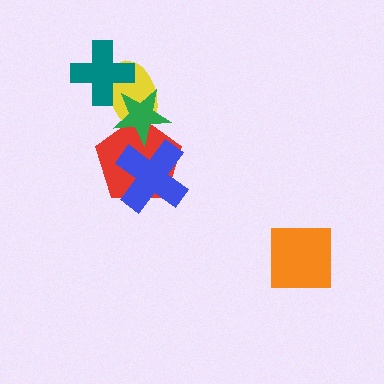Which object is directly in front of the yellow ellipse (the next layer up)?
The teal cross is directly in front of the yellow ellipse.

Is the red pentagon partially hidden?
Yes, it is partially covered by another shape.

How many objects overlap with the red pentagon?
3 objects overlap with the red pentagon.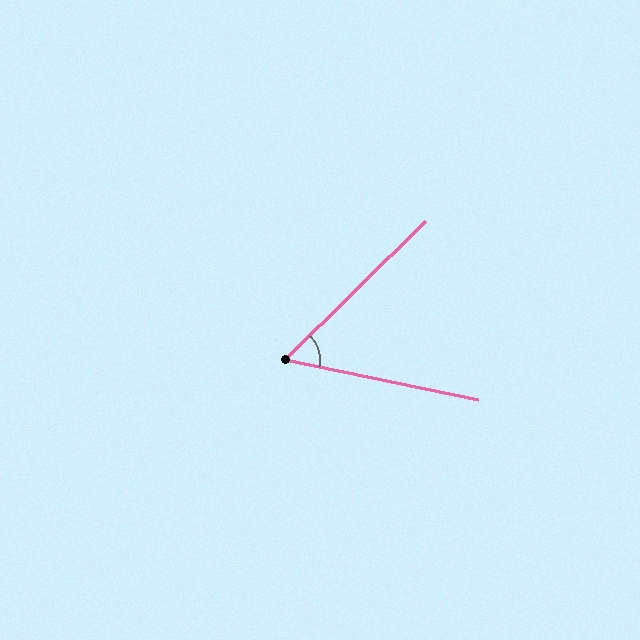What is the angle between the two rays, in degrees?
Approximately 56 degrees.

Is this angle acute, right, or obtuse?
It is acute.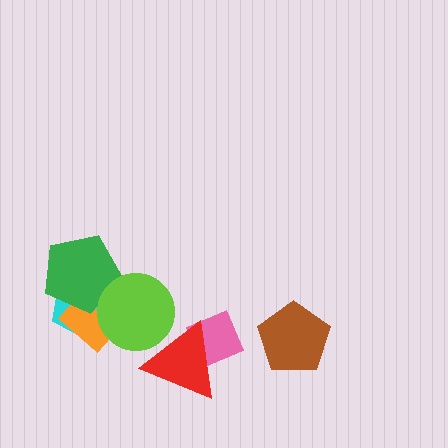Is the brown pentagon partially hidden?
No, no other shape covers it.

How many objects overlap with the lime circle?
4 objects overlap with the lime circle.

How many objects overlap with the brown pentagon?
0 objects overlap with the brown pentagon.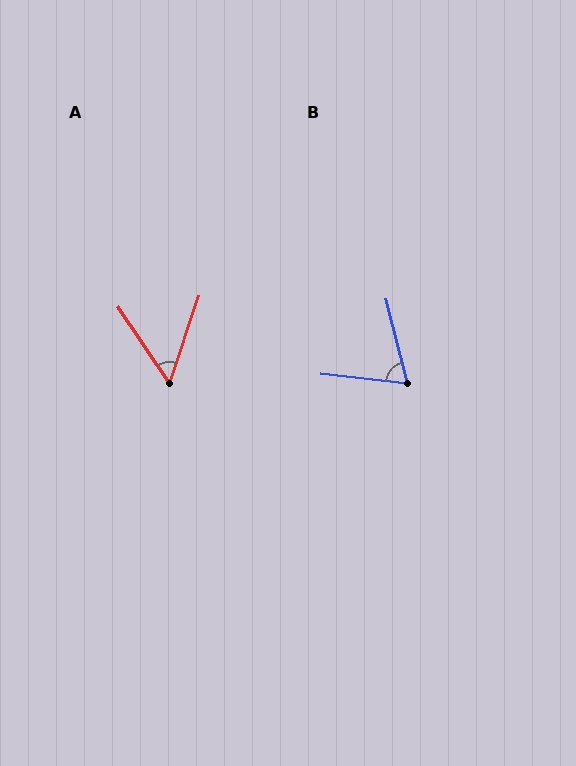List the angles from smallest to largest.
A (53°), B (69°).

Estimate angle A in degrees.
Approximately 53 degrees.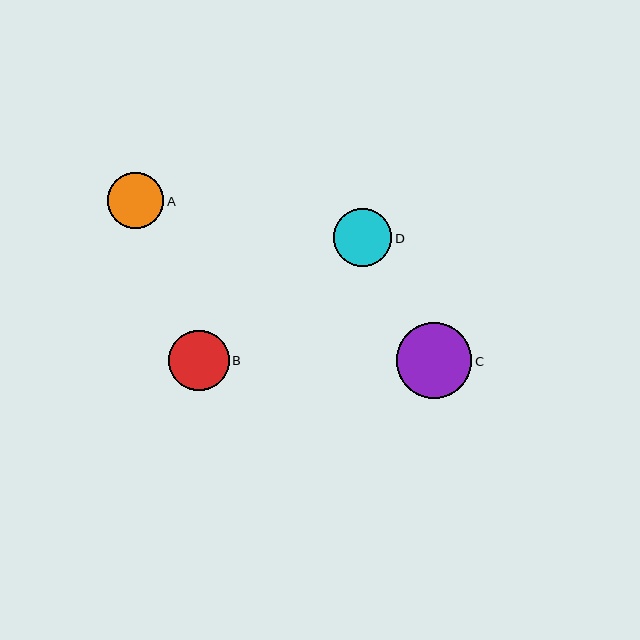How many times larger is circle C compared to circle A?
Circle C is approximately 1.3 times the size of circle A.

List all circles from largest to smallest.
From largest to smallest: C, B, D, A.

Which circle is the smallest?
Circle A is the smallest with a size of approximately 57 pixels.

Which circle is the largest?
Circle C is the largest with a size of approximately 75 pixels.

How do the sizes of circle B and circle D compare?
Circle B and circle D are approximately the same size.